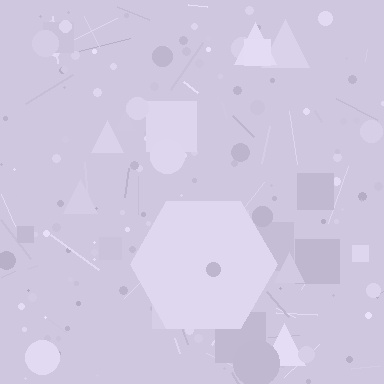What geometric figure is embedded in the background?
A hexagon is embedded in the background.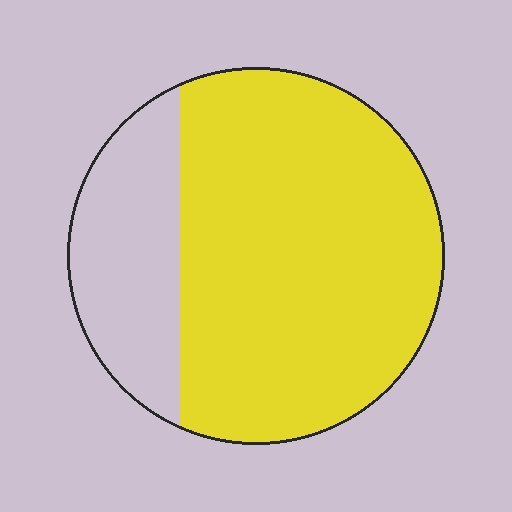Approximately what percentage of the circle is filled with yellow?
Approximately 75%.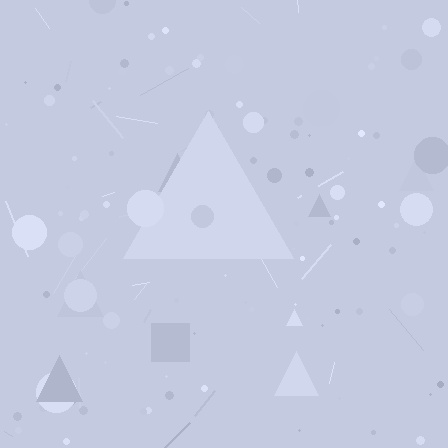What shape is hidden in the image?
A triangle is hidden in the image.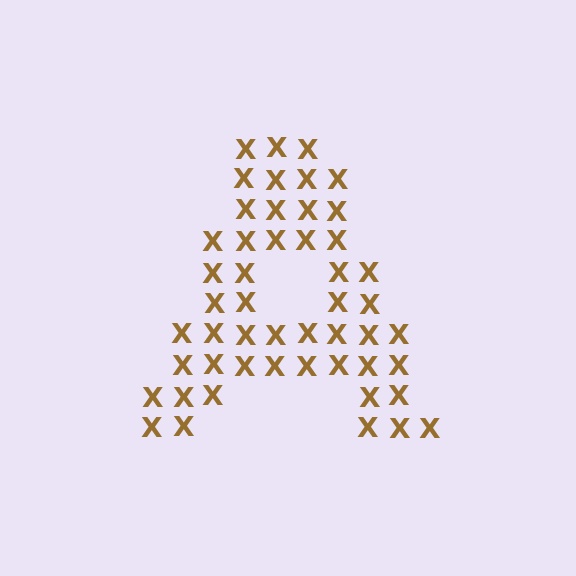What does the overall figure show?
The overall figure shows the letter A.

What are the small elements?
The small elements are letter X's.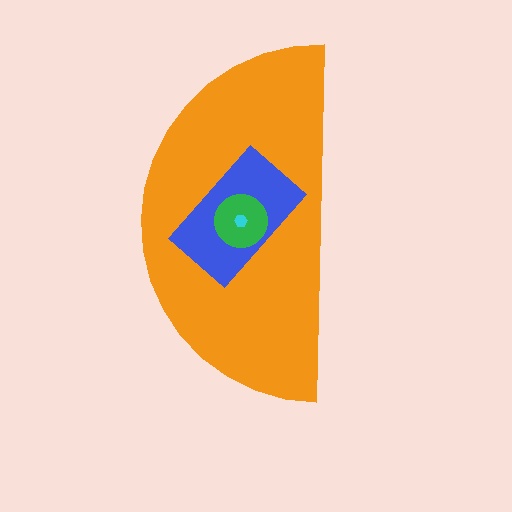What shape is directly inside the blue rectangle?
The green circle.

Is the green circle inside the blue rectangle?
Yes.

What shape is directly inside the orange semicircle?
The blue rectangle.